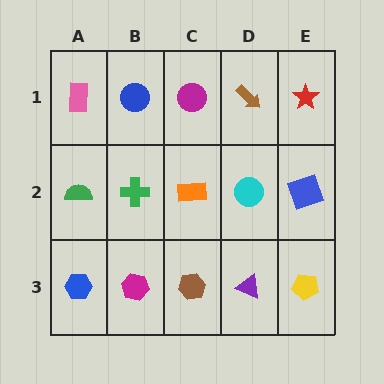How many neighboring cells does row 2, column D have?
4.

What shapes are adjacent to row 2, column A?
A pink rectangle (row 1, column A), a blue hexagon (row 3, column A), a green cross (row 2, column B).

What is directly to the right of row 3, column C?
A purple triangle.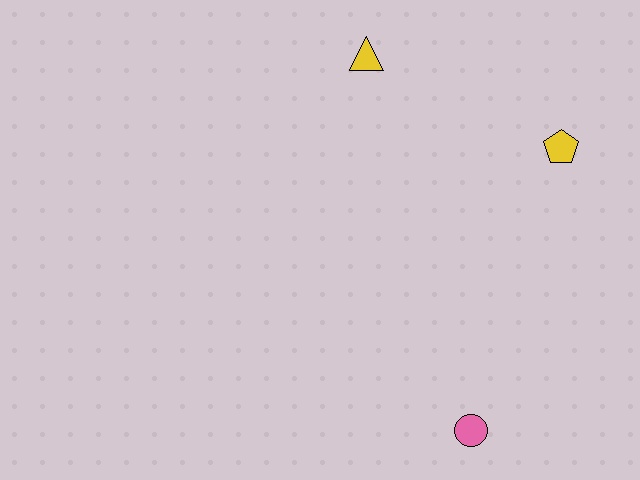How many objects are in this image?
There are 3 objects.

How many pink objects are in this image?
There is 1 pink object.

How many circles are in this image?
There is 1 circle.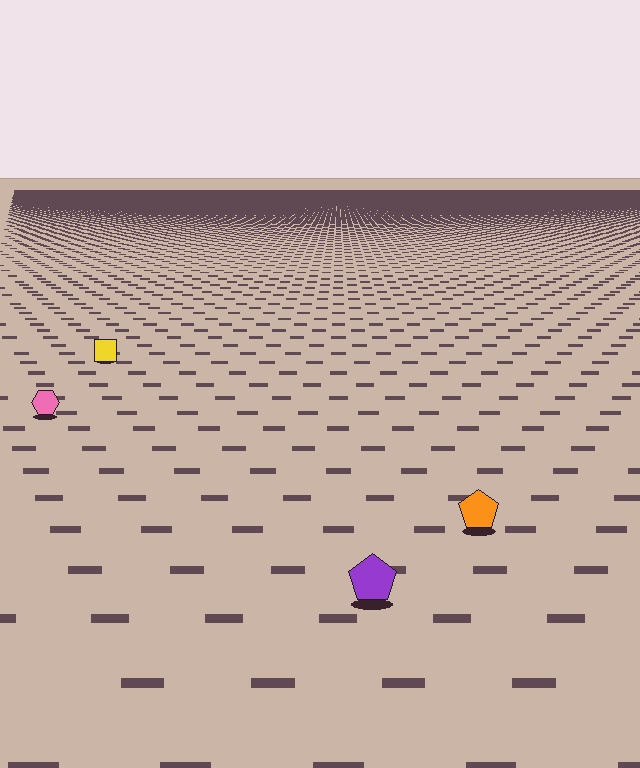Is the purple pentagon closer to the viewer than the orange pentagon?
Yes. The purple pentagon is closer — you can tell from the texture gradient: the ground texture is coarser near it.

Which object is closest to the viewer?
The purple pentagon is closest. The texture marks near it are larger and more spread out.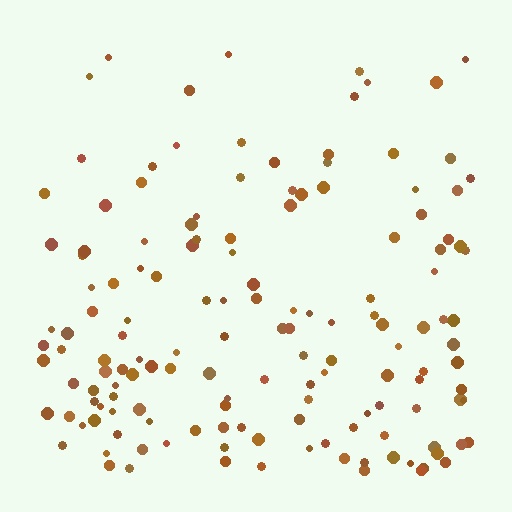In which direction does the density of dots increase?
From top to bottom, with the bottom side densest.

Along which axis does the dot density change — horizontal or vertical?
Vertical.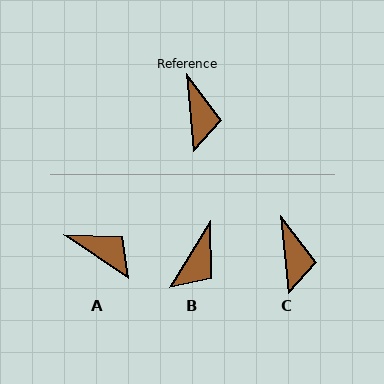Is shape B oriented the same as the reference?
No, it is off by about 37 degrees.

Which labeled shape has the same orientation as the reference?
C.